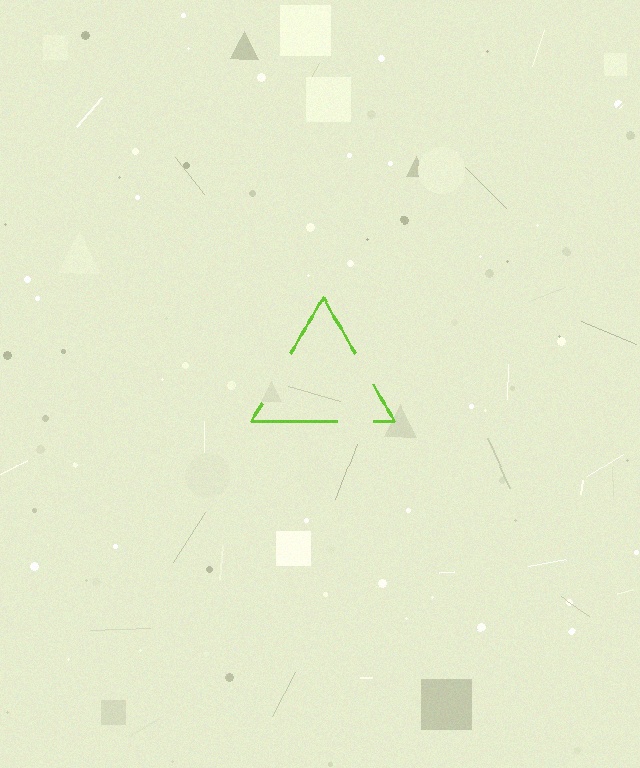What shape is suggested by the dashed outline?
The dashed outline suggests a triangle.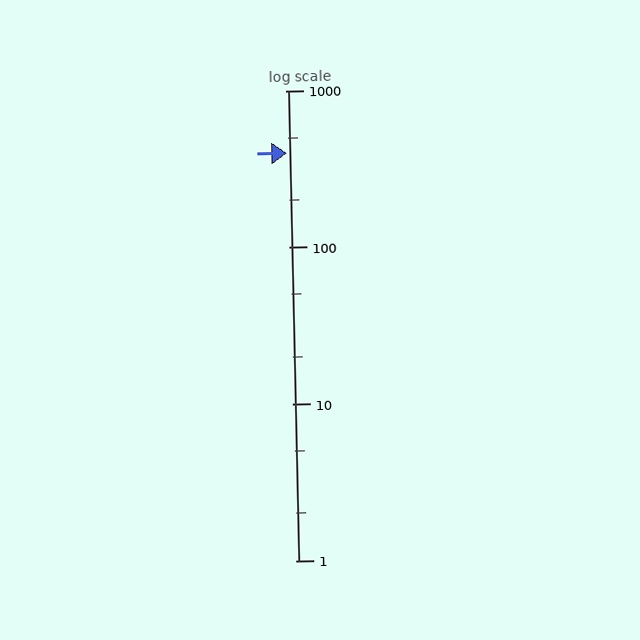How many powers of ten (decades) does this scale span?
The scale spans 3 decades, from 1 to 1000.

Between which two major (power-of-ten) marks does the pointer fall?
The pointer is between 100 and 1000.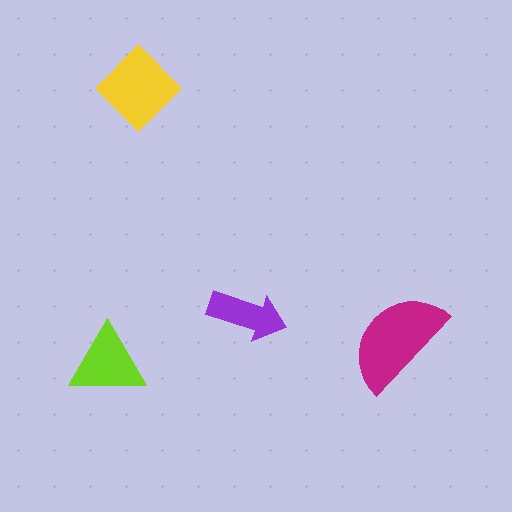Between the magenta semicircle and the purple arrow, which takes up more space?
The magenta semicircle.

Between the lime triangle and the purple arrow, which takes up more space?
The lime triangle.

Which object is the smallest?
The purple arrow.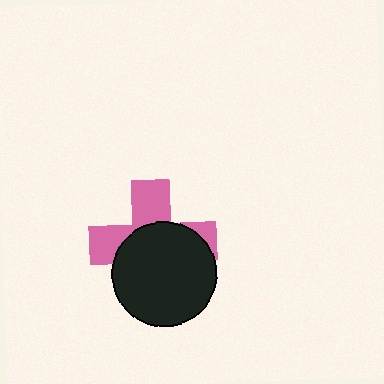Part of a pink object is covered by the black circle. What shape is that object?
It is a cross.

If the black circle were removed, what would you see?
You would see the complete pink cross.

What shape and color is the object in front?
The object in front is a black circle.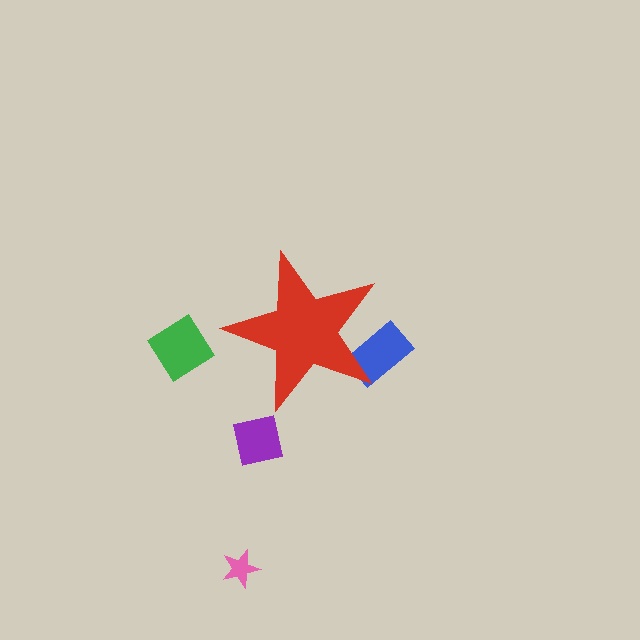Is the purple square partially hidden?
No, the purple square is fully visible.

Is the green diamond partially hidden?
No, the green diamond is fully visible.